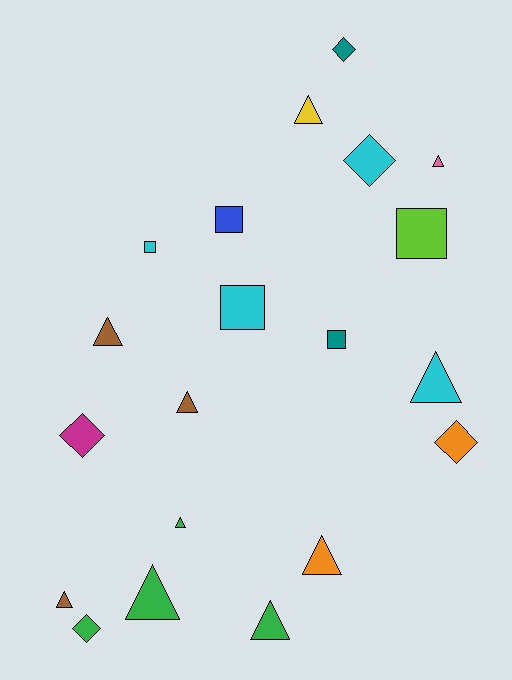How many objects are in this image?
There are 20 objects.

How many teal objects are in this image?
There are 2 teal objects.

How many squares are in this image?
There are 5 squares.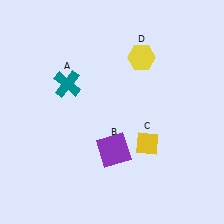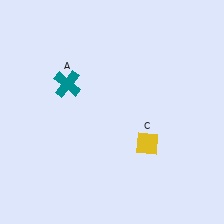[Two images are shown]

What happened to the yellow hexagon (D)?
The yellow hexagon (D) was removed in Image 2. It was in the top-right area of Image 1.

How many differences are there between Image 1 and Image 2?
There are 2 differences between the two images.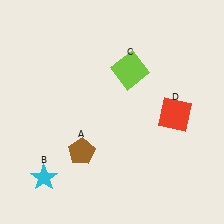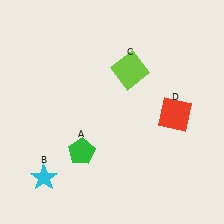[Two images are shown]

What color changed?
The pentagon (A) changed from brown in Image 1 to green in Image 2.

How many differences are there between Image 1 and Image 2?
There is 1 difference between the two images.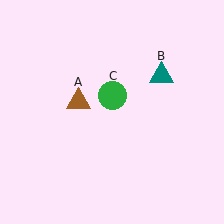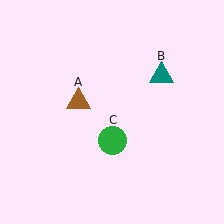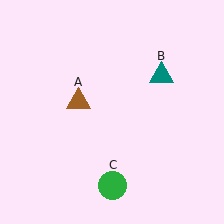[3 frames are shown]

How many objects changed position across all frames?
1 object changed position: green circle (object C).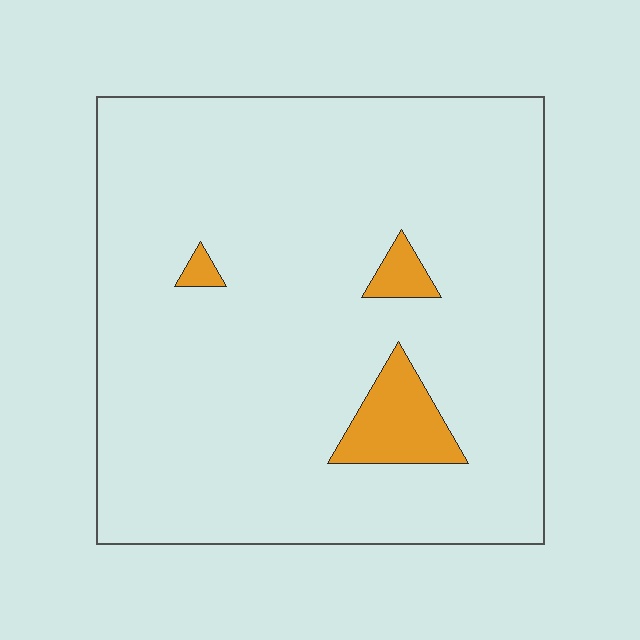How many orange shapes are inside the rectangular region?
3.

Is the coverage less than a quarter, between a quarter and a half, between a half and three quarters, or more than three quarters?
Less than a quarter.